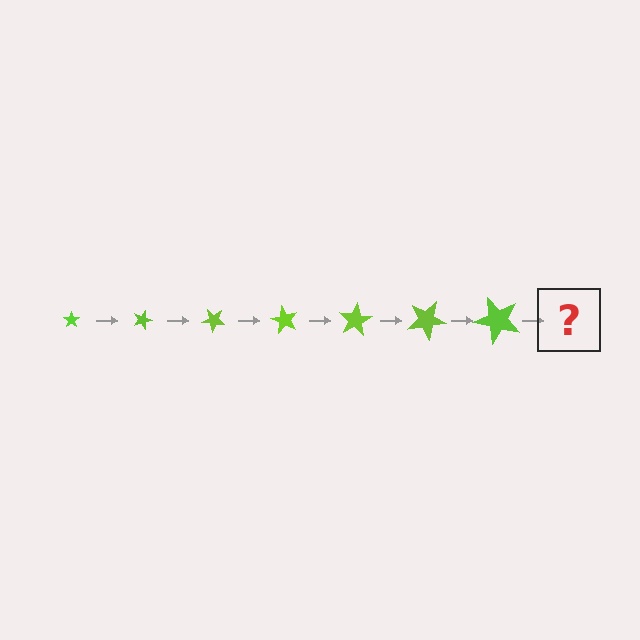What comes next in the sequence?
The next element should be a star, larger than the previous one and rotated 140 degrees from the start.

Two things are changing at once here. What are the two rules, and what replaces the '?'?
The two rules are that the star grows larger each step and it rotates 20 degrees each step. The '?' should be a star, larger than the previous one and rotated 140 degrees from the start.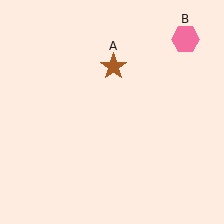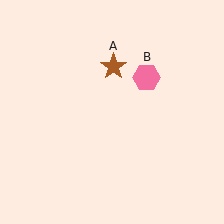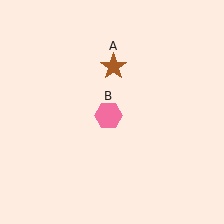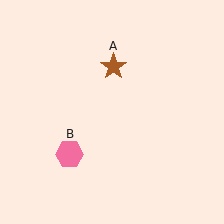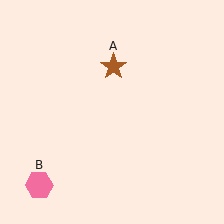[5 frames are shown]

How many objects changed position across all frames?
1 object changed position: pink hexagon (object B).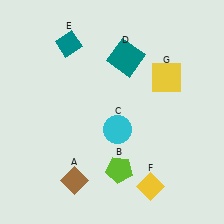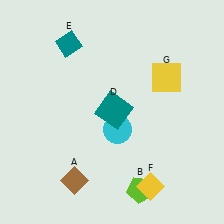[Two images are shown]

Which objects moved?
The objects that moved are: the lime pentagon (B), the teal square (D).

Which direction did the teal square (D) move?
The teal square (D) moved down.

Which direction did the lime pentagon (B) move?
The lime pentagon (B) moved right.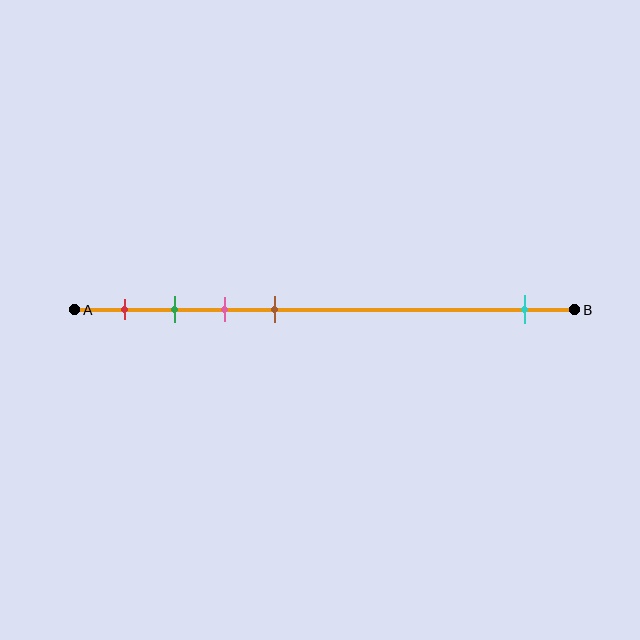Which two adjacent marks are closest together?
The green and pink marks are the closest adjacent pair.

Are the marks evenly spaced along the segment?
No, the marks are not evenly spaced.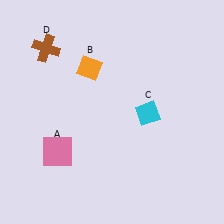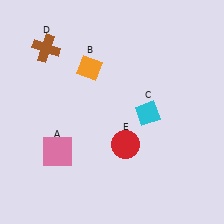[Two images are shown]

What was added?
A red circle (E) was added in Image 2.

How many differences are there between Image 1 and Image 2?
There is 1 difference between the two images.